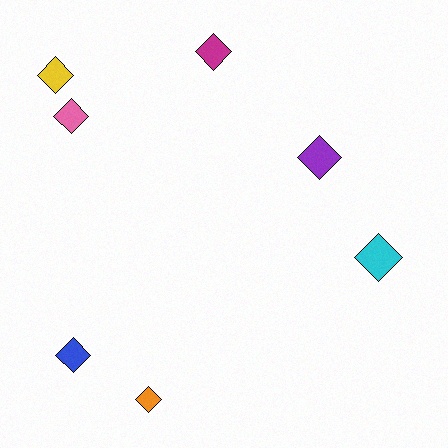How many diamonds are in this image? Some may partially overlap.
There are 7 diamonds.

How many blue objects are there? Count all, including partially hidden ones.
There is 1 blue object.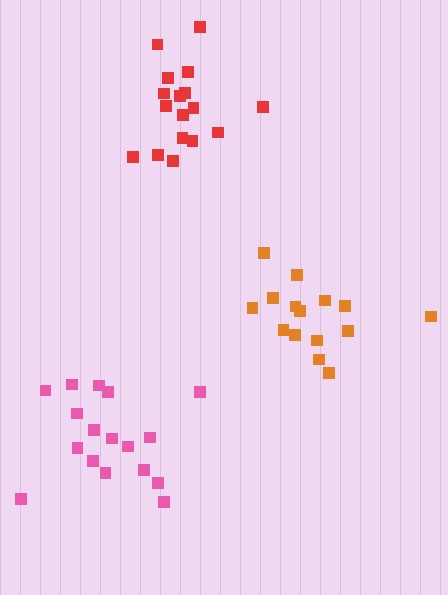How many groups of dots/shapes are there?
There are 3 groups.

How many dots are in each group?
Group 1: 17 dots, Group 2: 17 dots, Group 3: 15 dots (49 total).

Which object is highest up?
The red cluster is topmost.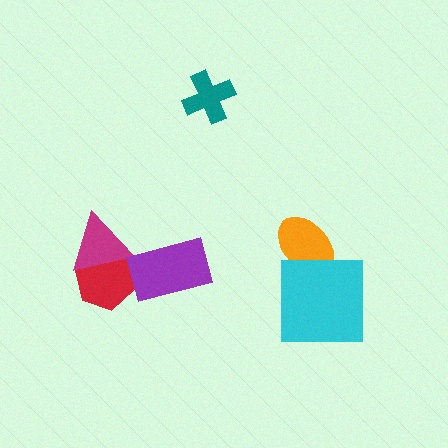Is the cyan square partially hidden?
No, no other shape covers it.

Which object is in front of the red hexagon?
The magenta triangle is in front of the red hexagon.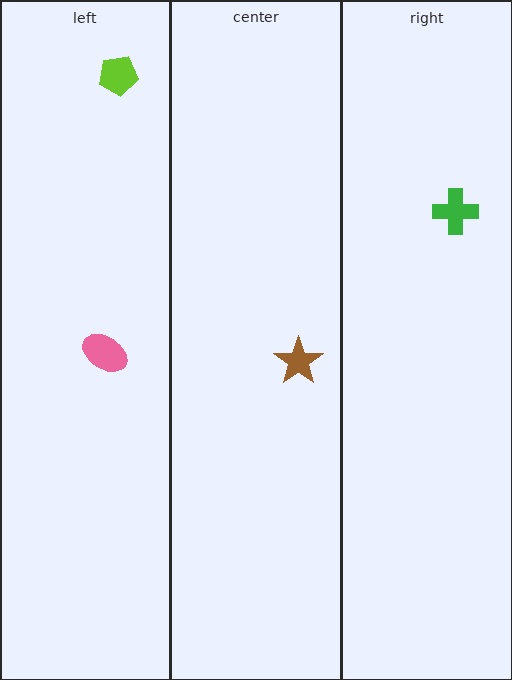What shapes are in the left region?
The pink ellipse, the lime pentagon.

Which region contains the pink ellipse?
The left region.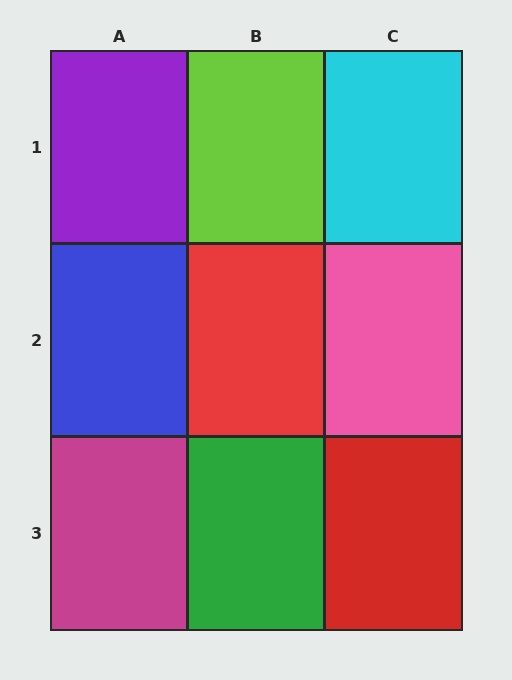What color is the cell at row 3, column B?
Green.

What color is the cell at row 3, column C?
Red.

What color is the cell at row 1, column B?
Lime.